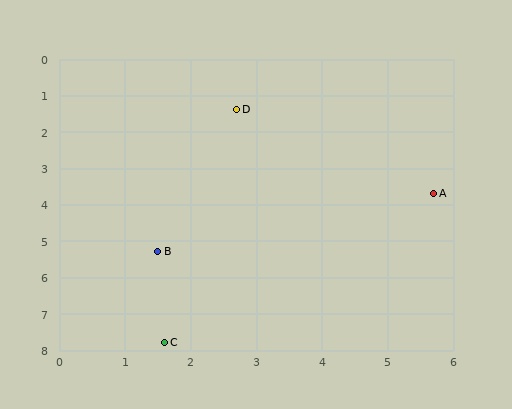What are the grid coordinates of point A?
Point A is at approximately (5.7, 3.7).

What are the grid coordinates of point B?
Point B is at approximately (1.5, 5.3).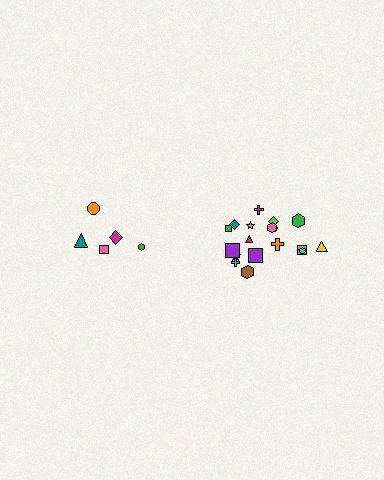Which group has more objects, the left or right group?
The right group.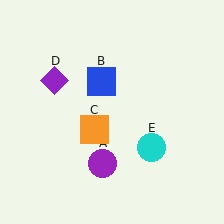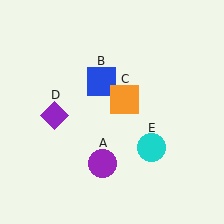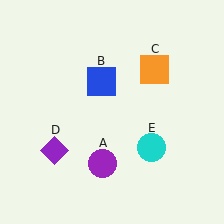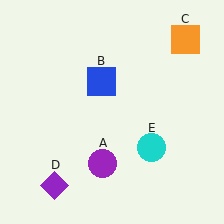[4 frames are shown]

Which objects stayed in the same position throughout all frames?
Purple circle (object A) and blue square (object B) and cyan circle (object E) remained stationary.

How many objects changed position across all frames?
2 objects changed position: orange square (object C), purple diamond (object D).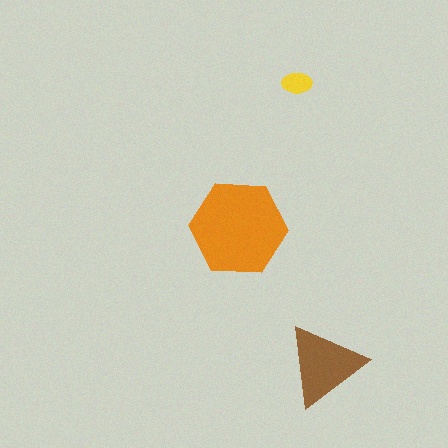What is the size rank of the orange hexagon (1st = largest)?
1st.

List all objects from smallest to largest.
The yellow ellipse, the brown triangle, the orange hexagon.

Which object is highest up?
The yellow ellipse is topmost.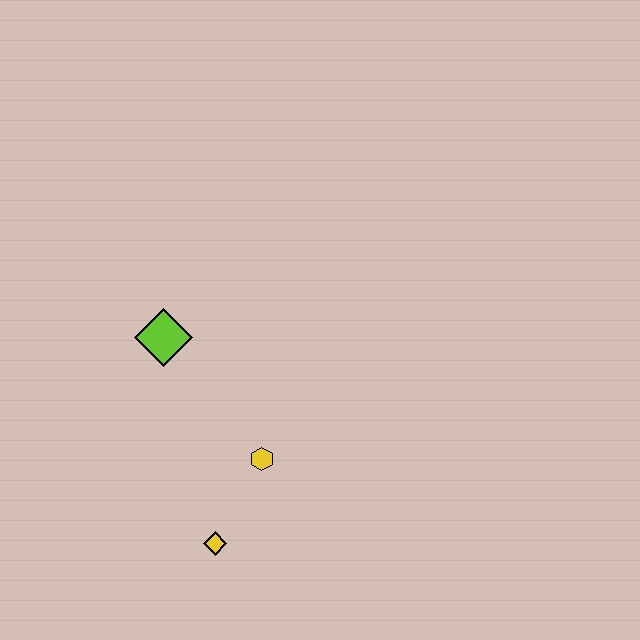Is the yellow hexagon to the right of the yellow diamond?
Yes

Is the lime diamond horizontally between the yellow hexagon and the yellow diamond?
No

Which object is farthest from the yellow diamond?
The lime diamond is farthest from the yellow diamond.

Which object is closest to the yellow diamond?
The yellow hexagon is closest to the yellow diamond.